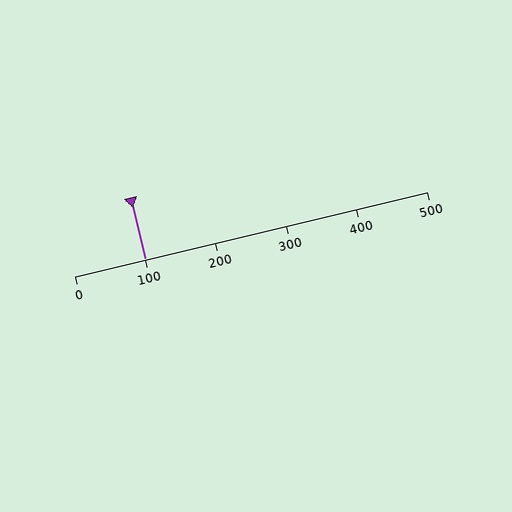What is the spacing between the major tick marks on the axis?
The major ticks are spaced 100 apart.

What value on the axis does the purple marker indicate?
The marker indicates approximately 100.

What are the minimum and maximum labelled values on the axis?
The axis runs from 0 to 500.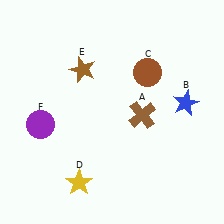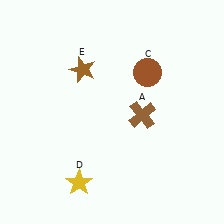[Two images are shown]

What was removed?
The purple circle (F), the blue star (B) were removed in Image 2.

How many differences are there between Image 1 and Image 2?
There are 2 differences between the two images.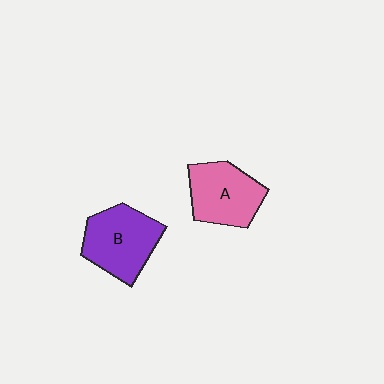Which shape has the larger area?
Shape B (purple).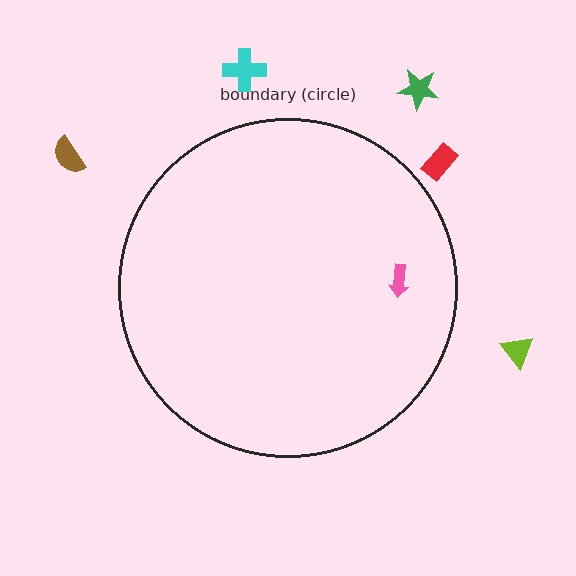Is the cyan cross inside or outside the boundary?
Outside.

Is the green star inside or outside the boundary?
Outside.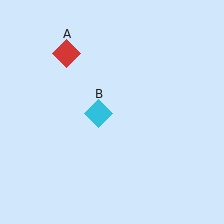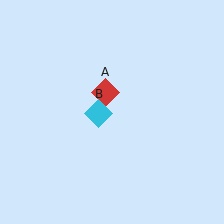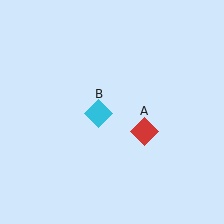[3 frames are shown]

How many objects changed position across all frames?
1 object changed position: red diamond (object A).